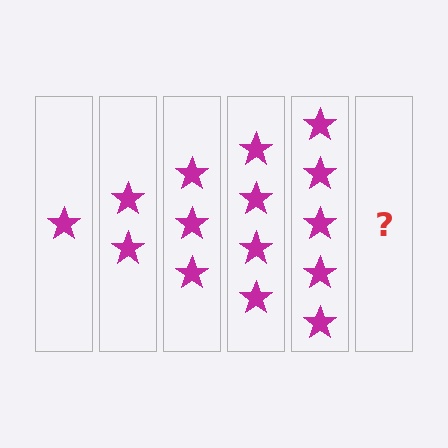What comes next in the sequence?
The next element should be 6 stars.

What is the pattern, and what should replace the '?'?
The pattern is that each step adds one more star. The '?' should be 6 stars.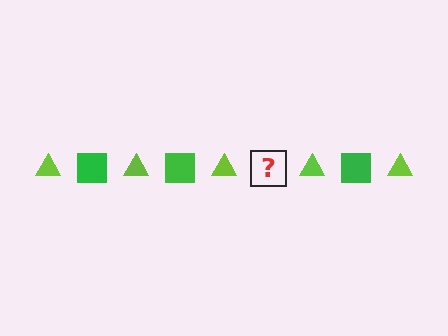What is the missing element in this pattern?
The missing element is a green square.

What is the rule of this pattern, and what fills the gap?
The rule is that the pattern alternates between lime triangle and green square. The gap should be filled with a green square.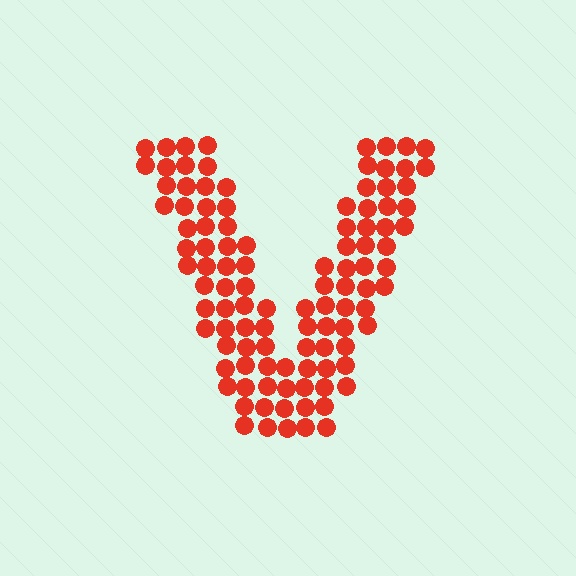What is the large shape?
The large shape is the letter V.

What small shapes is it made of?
It is made of small circles.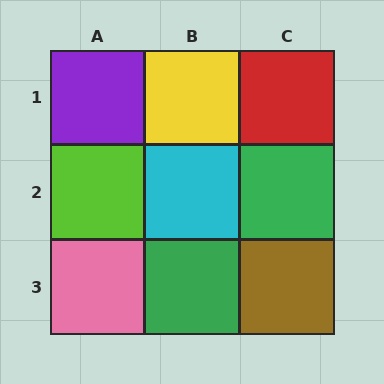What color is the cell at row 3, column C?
Brown.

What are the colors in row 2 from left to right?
Lime, cyan, green.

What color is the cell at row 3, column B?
Green.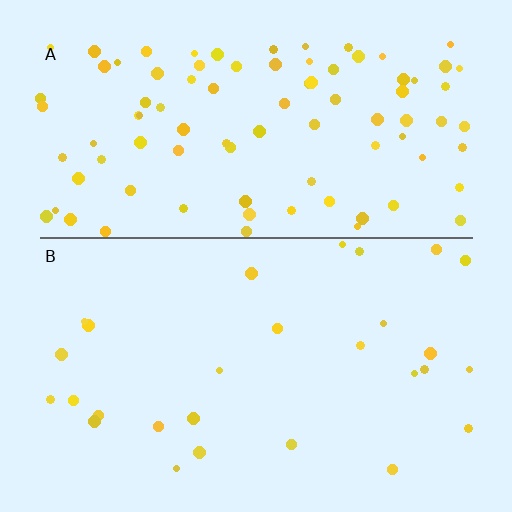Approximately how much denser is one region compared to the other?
Approximately 3.2× — region A over region B.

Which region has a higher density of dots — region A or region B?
A (the top).